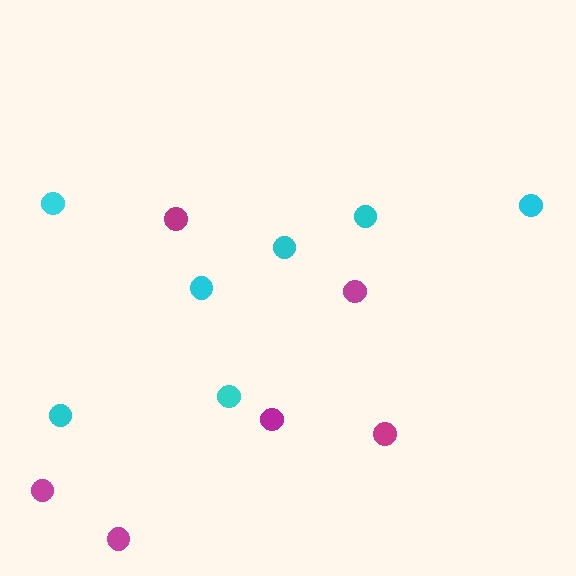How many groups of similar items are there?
There are 2 groups: one group of magenta circles (6) and one group of cyan circles (7).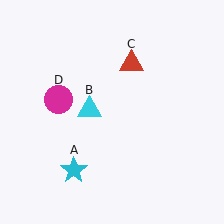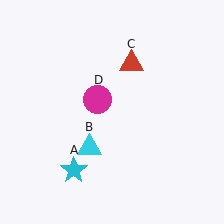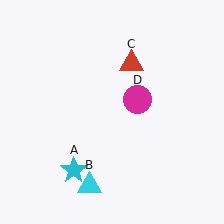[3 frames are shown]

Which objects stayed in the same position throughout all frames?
Cyan star (object A) and red triangle (object C) remained stationary.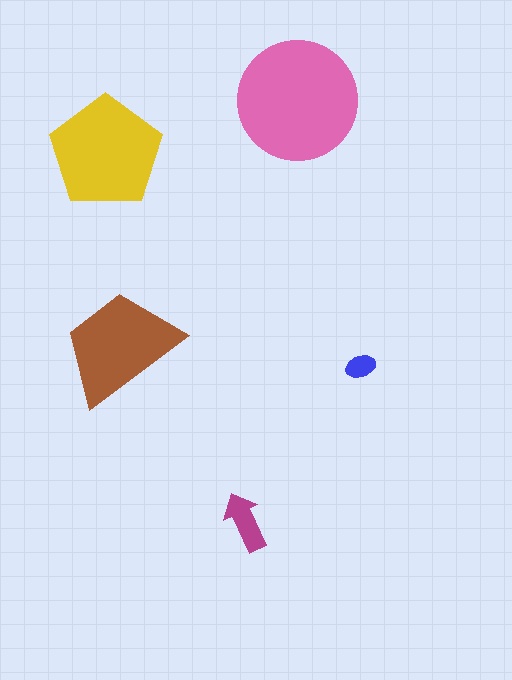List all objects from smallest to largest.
The blue ellipse, the magenta arrow, the brown trapezoid, the yellow pentagon, the pink circle.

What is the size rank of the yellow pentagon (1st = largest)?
2nd.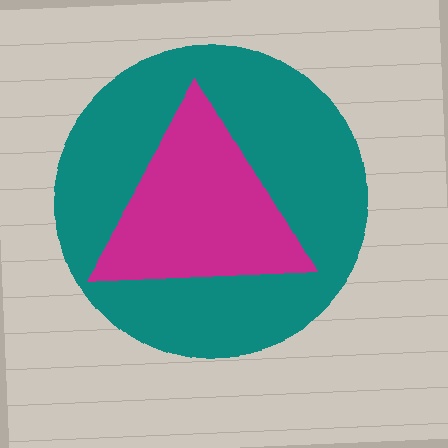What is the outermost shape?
The teal circle.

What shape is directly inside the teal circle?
The magenta triangle.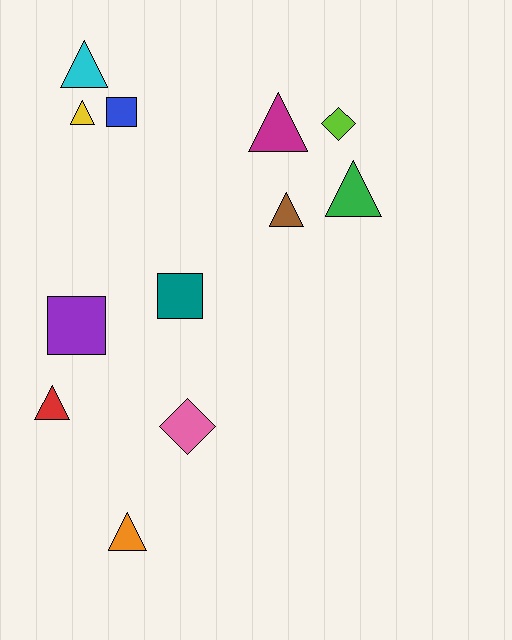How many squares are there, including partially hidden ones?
There are 3 squares.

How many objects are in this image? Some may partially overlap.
There are 12 objects.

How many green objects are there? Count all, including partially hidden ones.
There is 1 green object.